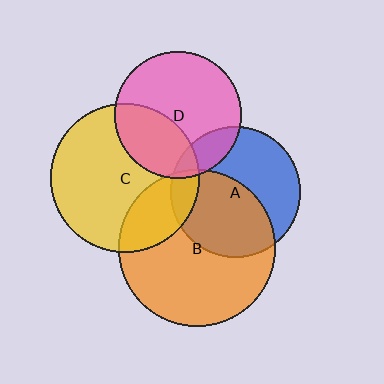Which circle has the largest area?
Circle B (orange).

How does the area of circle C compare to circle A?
Approximately 1.3 times.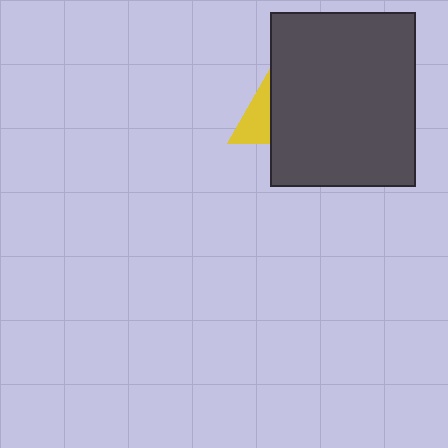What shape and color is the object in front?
The object in front is a dark gray rectangle.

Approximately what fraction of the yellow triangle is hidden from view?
Roughly 67% of the yellow triangle is hidden behind the dark gray rectangle.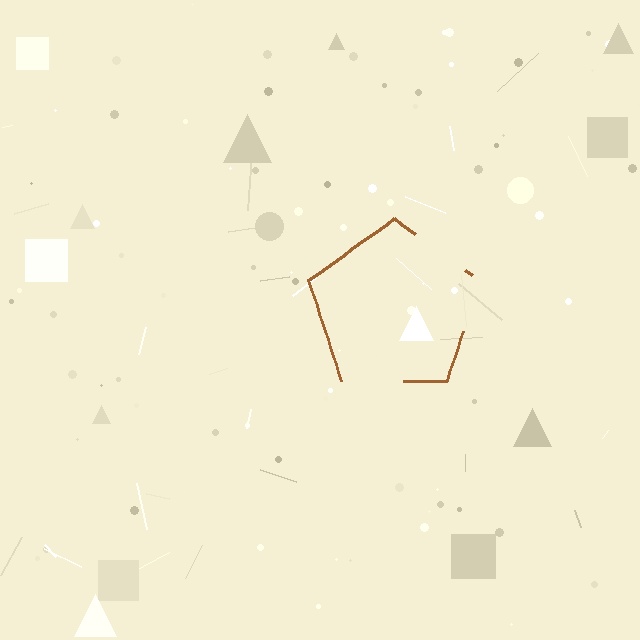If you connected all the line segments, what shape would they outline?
They would outline a pentagon.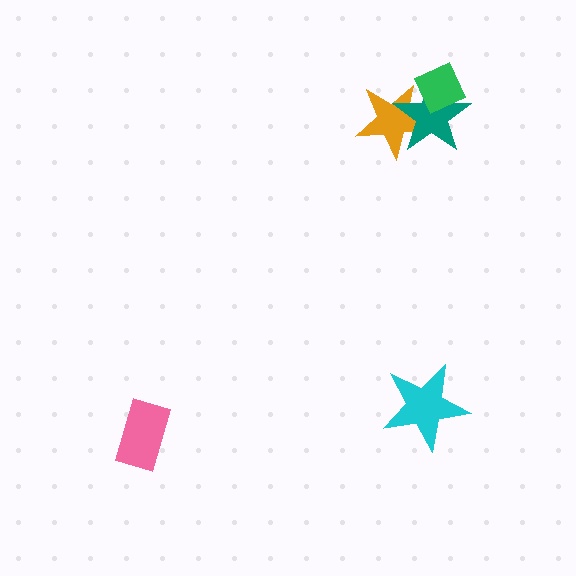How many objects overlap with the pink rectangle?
0 objects overlap with the pink rectangle.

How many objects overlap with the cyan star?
0 objects overlap with the cyan star.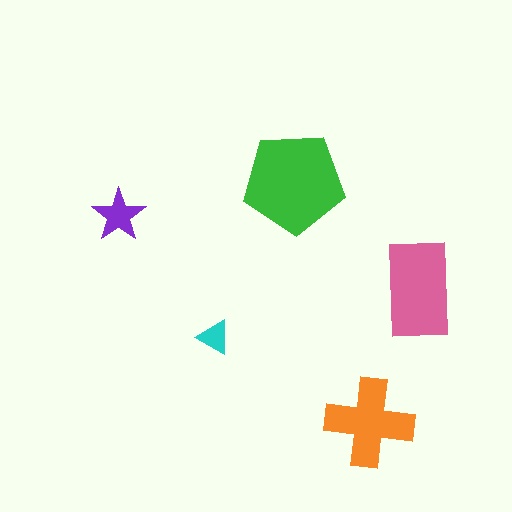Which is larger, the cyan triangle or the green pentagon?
The green pentagon.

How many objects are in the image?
There are 5 objects in the image.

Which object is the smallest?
The cyan triangle.